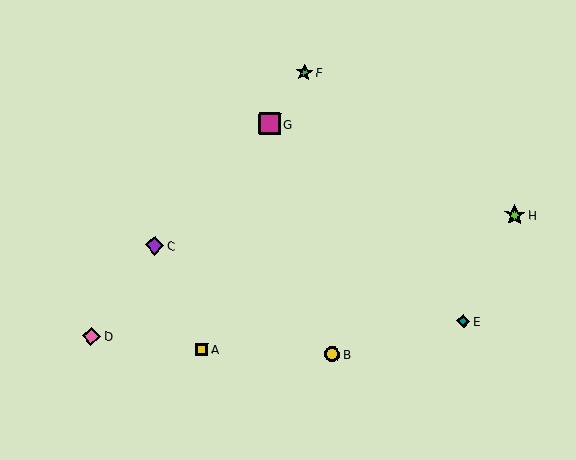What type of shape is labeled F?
Shape F is a green star.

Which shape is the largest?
The magenta square (labeled G) is the largest.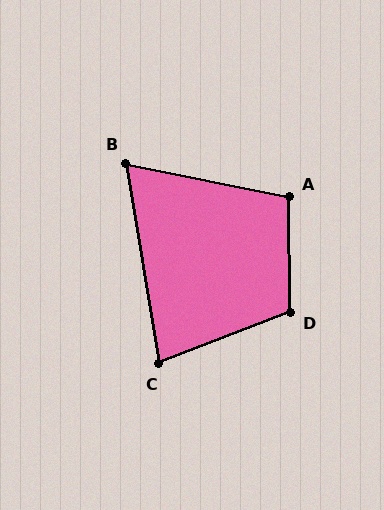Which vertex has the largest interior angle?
D, at approximately 111 degrees.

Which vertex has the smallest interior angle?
B, at approximately 69 degrees.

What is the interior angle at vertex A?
Approximately 102 degrees (obtuse).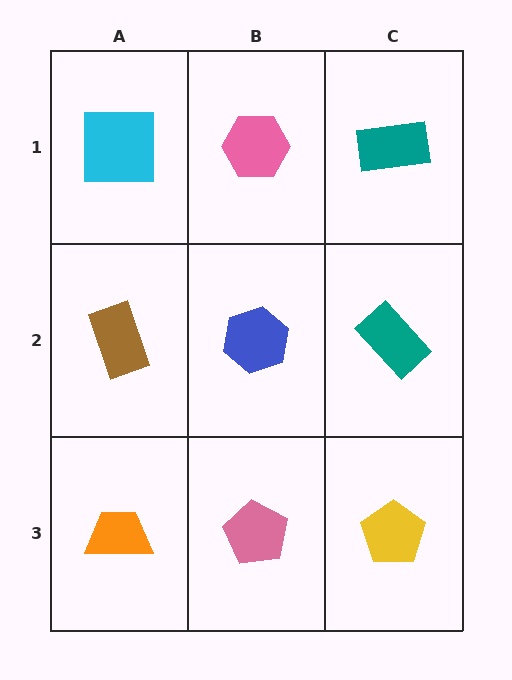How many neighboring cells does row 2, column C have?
3.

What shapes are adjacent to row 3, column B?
A blue hexagon (row 2, column B), an orange trapezoid (row 3, column A), a yellow pentagon (row 3, column C).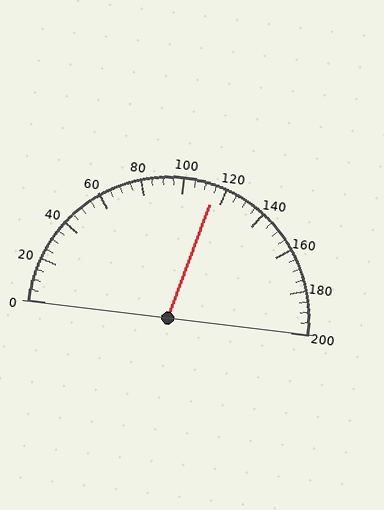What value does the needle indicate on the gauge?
The needle indicates approximately 115.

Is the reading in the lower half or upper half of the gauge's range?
The reading is in the upper half of the range (0 to 200).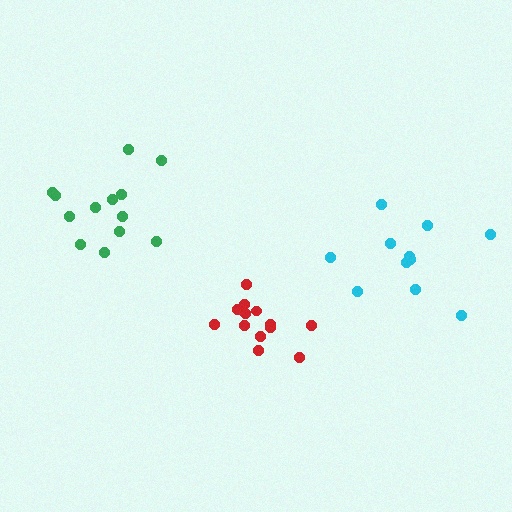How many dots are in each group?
Group 1: 13 dots, Group 2: 11 dots, Group 3: 13 dots (37 total).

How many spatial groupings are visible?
There are 3 spatial groupings.